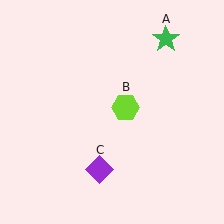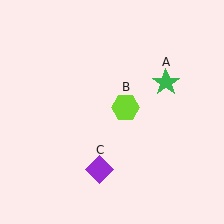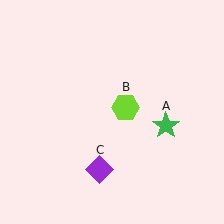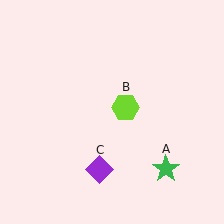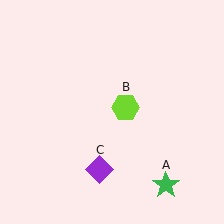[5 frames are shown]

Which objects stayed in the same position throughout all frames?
Lime hexagon (object B) and purple diamond (object C) remained stationary.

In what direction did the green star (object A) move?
The green star (object A) moved down.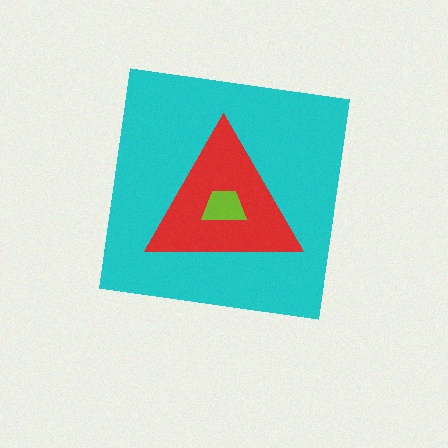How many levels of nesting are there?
3.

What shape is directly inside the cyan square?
The red triangle.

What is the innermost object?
The lime trapezoid.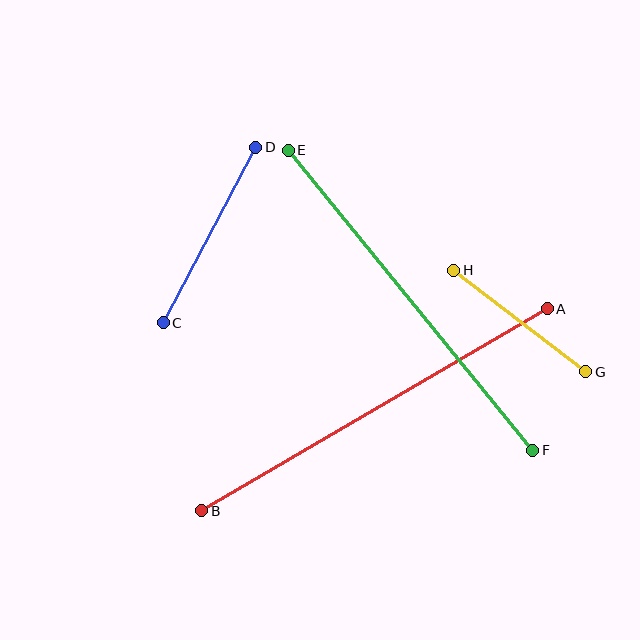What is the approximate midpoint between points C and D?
The midpoint is at approximately (210, 235) pixels.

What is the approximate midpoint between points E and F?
The midpoint is at approximately (410, 300) pixels.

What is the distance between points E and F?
The distance is approximately 387 pixels.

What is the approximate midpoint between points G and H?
The midpoint is at approximately (520, 321) pixels.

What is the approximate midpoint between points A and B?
The midpoint is at approximately (375, 410) pixels.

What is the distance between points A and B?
The distance is approximately 400 pixels.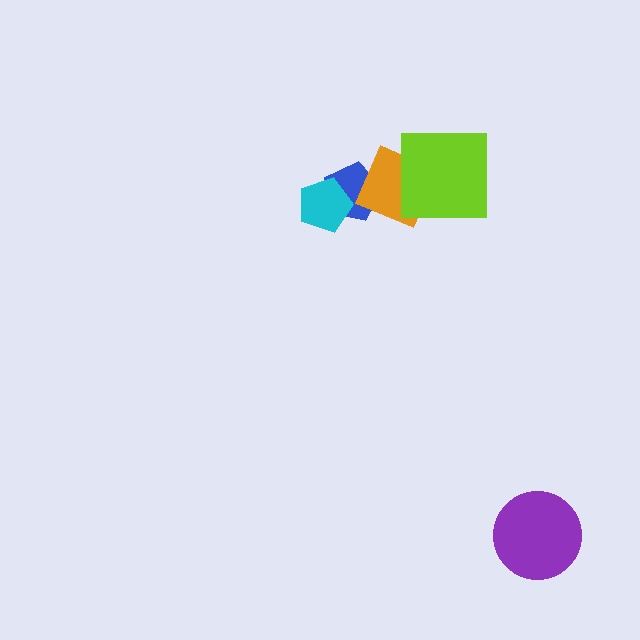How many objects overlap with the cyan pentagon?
1 object overlaps with the cyan pentagon.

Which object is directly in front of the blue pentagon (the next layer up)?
The orange diamond is directly in front of the blue pentagon.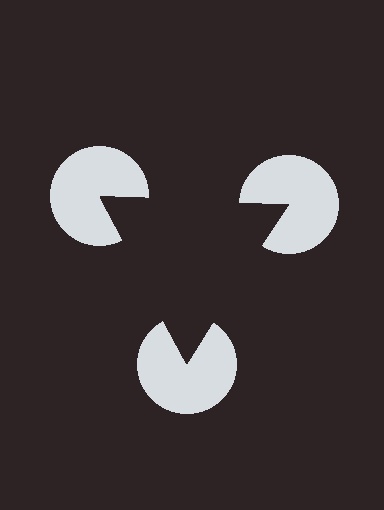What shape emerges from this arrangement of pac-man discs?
An illusory triangle — its edges are inferred from the aligned wedge cuts in the pac-man discs, not physically drawn.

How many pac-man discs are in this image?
There are 3 — one at each vertex of the illusory triangle.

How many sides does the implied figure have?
3 sides.